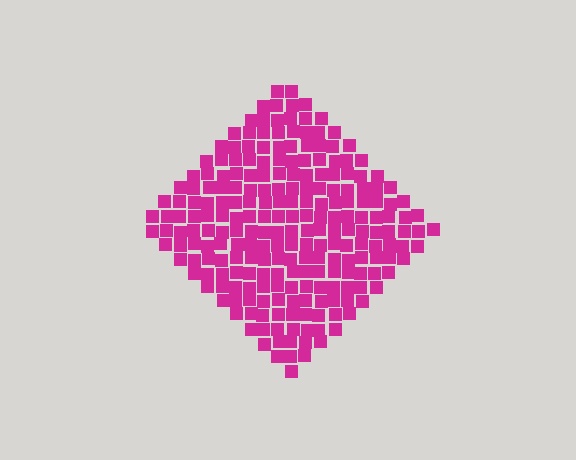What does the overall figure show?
The overall figure shows a diamond.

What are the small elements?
The small elements are squares.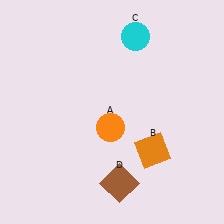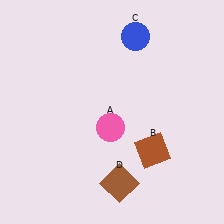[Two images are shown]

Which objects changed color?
A changed from orange to pink. B changed from orange to brown. C changed from cyan to blue.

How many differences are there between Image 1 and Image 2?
There are 3 differences between the two images.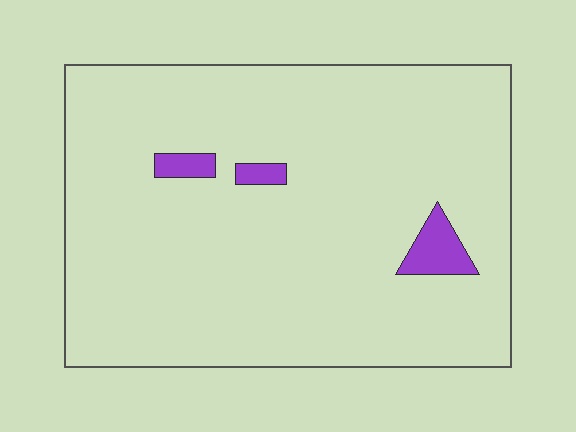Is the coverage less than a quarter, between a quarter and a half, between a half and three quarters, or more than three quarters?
Less than a quarter.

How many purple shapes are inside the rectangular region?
3.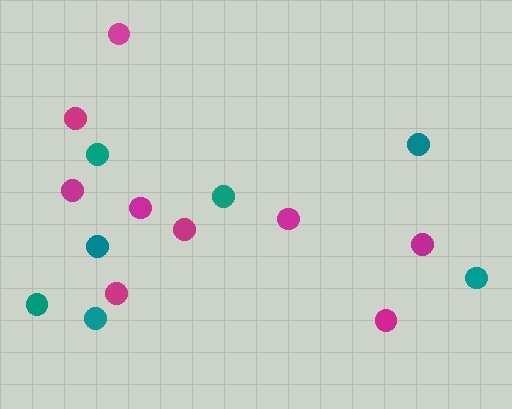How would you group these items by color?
There are 2 groups: one group of teal circles (7) and one group of magenta circles (9).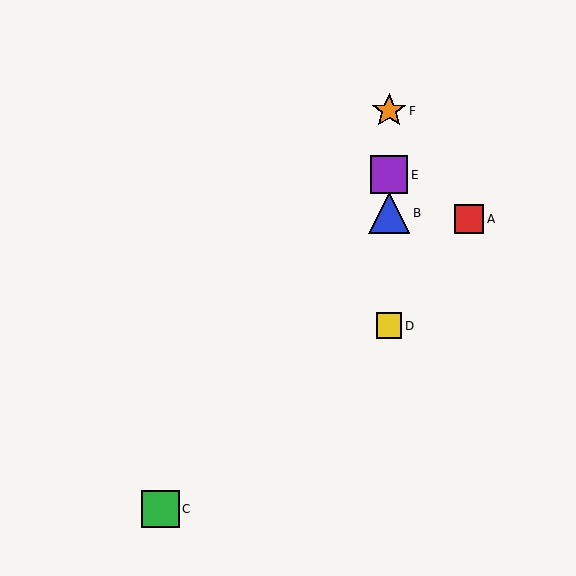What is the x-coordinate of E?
Object E is at x≈389.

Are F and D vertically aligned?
Yes, both are at x≈389.